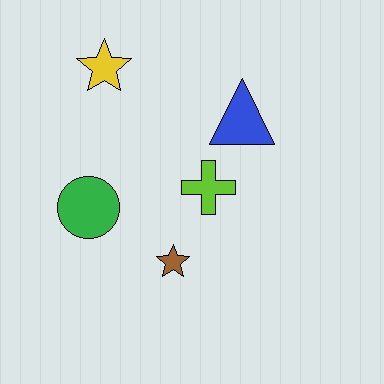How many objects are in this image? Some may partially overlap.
There are 5 objects.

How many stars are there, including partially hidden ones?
There are 2 stars.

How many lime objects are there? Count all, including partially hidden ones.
There is 1 lime object.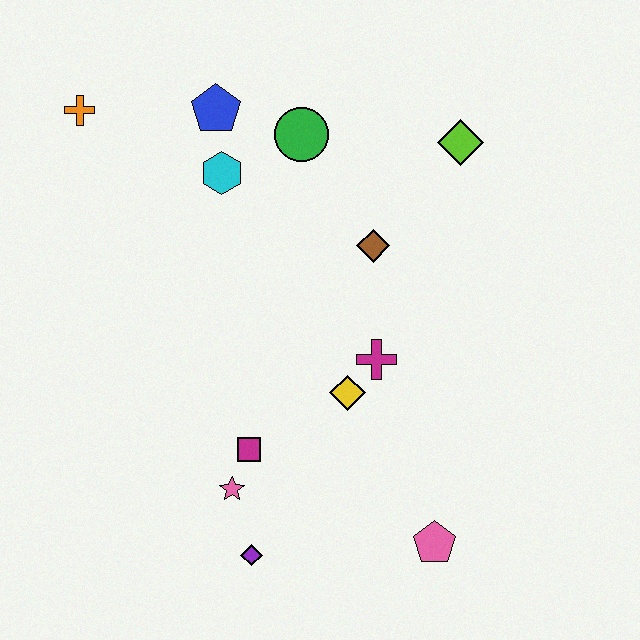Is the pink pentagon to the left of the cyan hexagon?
No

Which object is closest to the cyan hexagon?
The blue pentagon is closest to the cyan hexagon.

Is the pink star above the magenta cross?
No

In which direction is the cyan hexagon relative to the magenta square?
The cyan hexagon is above the magenta square.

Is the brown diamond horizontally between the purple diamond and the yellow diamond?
No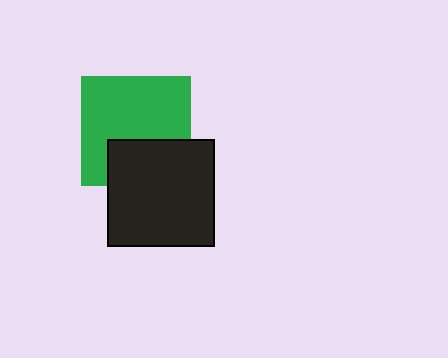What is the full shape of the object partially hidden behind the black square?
The partially hidden object is a green square.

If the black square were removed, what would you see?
You would see the complete green square.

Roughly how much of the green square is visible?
Most of it is visible (roughly 68%).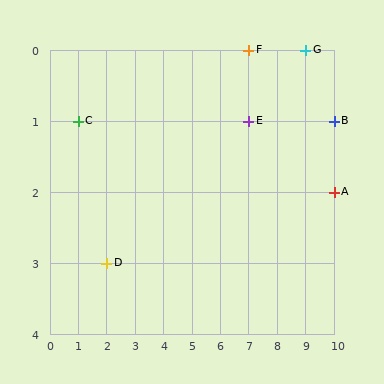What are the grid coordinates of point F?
Point F is at grid coordinates (7, 0).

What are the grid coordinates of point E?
Point E is at grid coordinates (7, 1).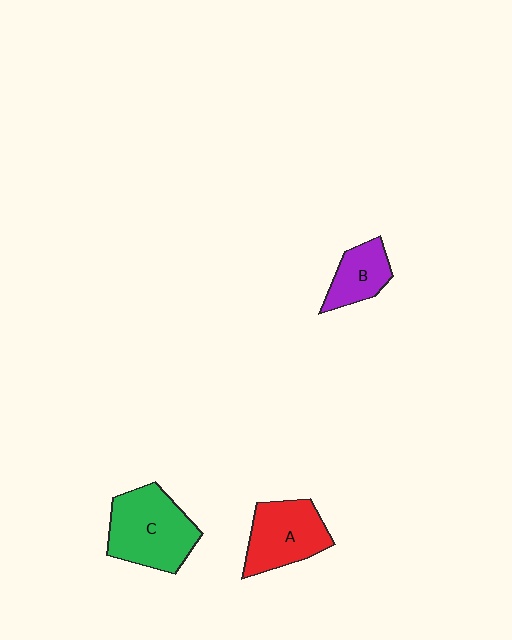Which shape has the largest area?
Shape C (green).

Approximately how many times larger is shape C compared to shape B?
Approximately 1.9 times.